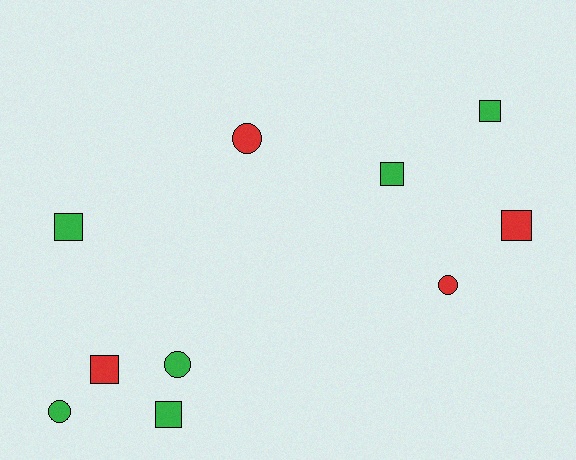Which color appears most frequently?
Green, with 6 objects.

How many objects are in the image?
There are 10 objects.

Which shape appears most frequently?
Square, with 6 objects.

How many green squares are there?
There are 4 green squares.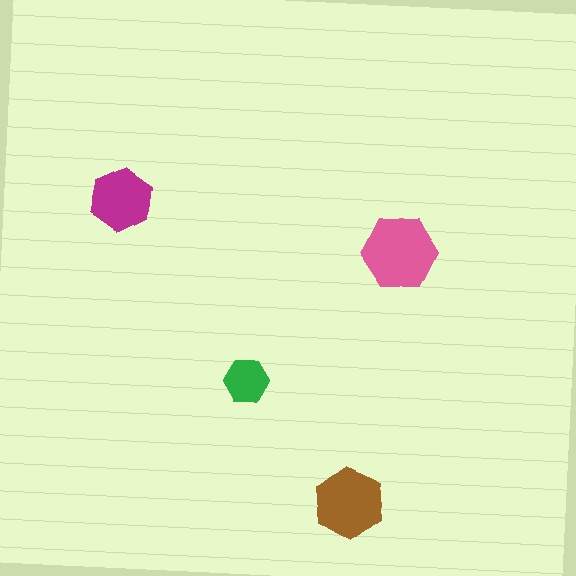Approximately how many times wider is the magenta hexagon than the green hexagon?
About 1.5 times wider.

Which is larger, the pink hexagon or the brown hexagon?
The pink one.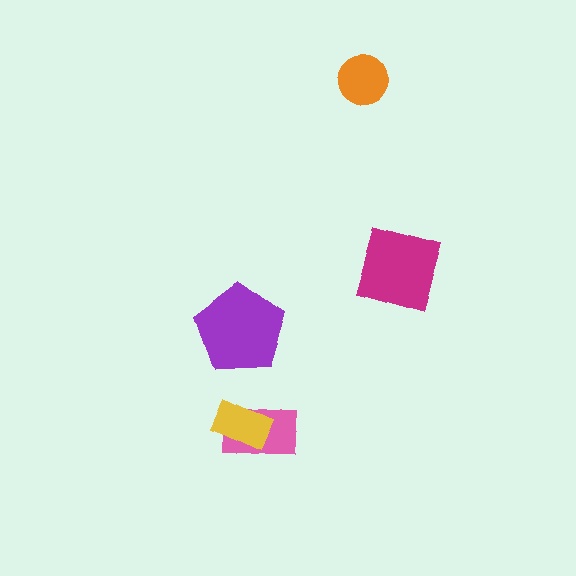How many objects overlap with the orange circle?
0 objects overlap with the orange circle.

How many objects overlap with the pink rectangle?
1 object overlaps with the pink rectangle.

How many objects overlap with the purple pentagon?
0 objects overlap with the purple pentagon.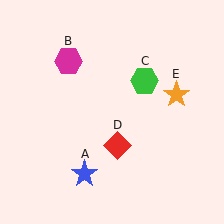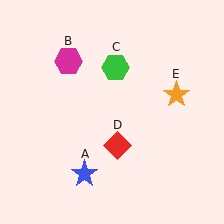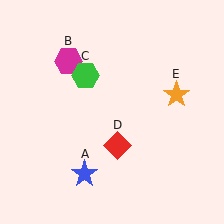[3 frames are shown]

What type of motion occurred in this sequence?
The green hexagon (object C) rotated counterclockwise around the center of the scene.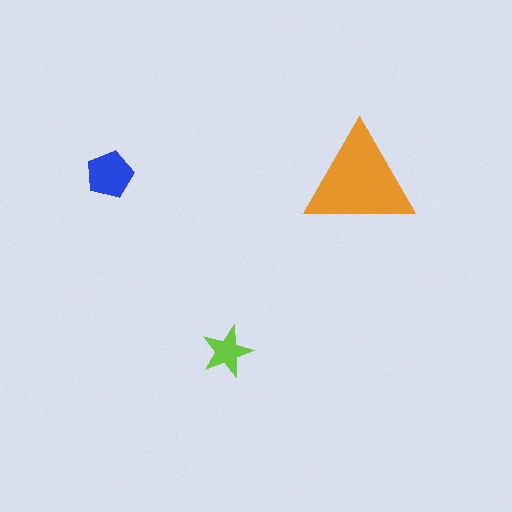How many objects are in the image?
There are 3 objects in the image.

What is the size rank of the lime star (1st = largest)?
3rd.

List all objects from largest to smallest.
The orange triangle, the blue pentagon, the lime star.